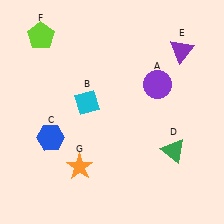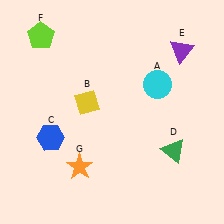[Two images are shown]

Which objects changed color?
A changed from purple to cyan. B changed from cyan to yellow.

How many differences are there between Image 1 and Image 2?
There are 2 differences between the two images.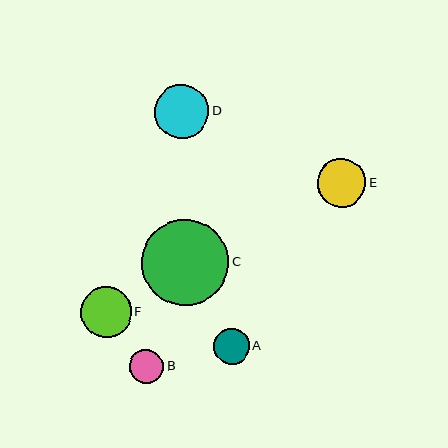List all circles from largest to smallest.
From largest to smallest: C, D, F, E, A, B.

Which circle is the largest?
Circle C is the largest with a size of approximately 87 pixels.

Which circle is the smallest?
Circle B is the smallest with a size of approximately 34 pixels.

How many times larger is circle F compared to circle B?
Circle F is approximately 1.5 times the size of circle B.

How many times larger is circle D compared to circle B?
Circle D is approximately 1.6 times the size of circle B.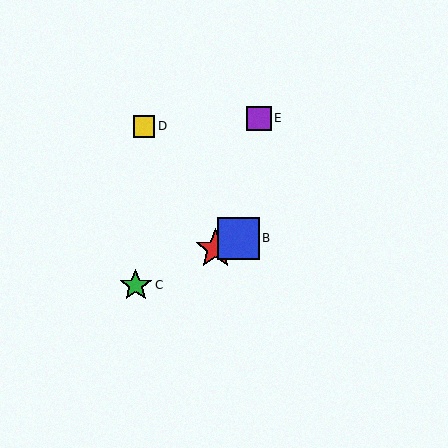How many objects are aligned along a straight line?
3 objects (A, B, C) are aligned along a straight line.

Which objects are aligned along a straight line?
Objects A, B, C are aligned along a straight line.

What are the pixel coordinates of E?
Object E is at (259, 118).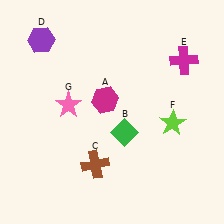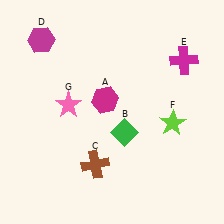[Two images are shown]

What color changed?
The hexagon (D) changed from purple in Image 1 to magenta in Image 2.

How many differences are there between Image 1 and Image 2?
There is 1 difference between the two images.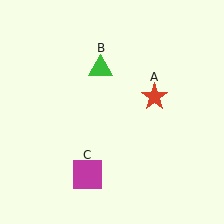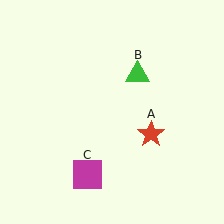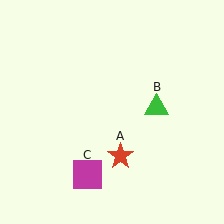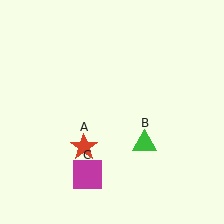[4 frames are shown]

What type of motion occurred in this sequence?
The red star (object A), green triangle (object B) rotated clockwise around the center of the scene.